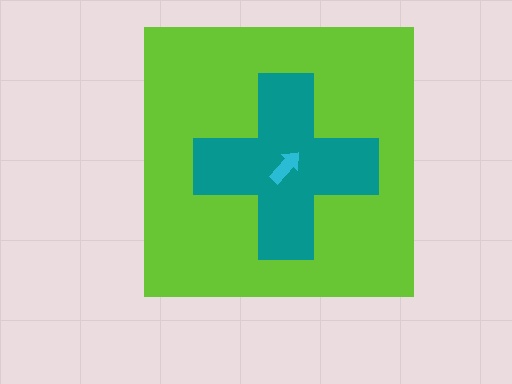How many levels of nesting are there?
3.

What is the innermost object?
The cyan arrow.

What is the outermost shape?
The lime square.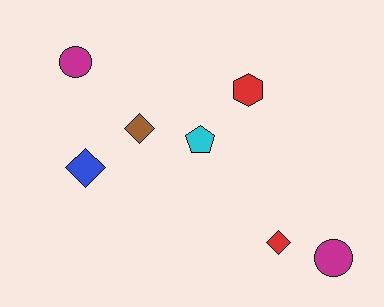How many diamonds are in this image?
There are 3 diamonds.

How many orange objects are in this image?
There are no orange objects.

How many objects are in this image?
There are 7 objects.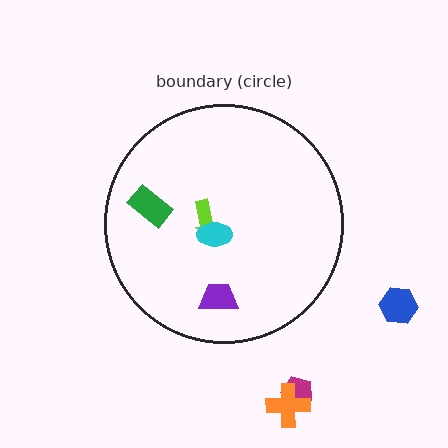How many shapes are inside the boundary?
4 inside, 3 outside.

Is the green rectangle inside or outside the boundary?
Inside.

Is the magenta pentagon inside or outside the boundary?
Outside.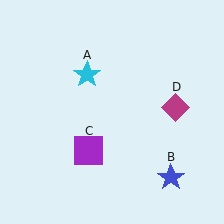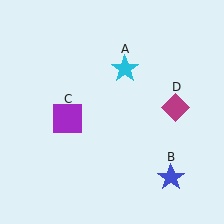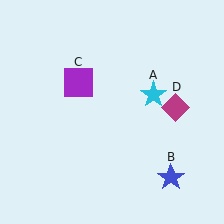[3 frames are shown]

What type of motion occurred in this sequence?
The cyan star (object A), purple square (object C) rotated clockwise around the center of the scene.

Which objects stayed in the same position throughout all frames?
Blue star (object B) and magenta diamond (object D) remained stationary.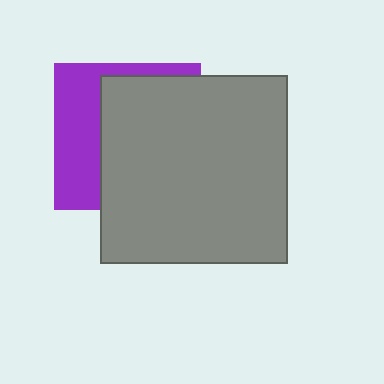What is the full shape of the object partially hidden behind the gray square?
The partially hidden object is a purple square.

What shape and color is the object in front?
The object in front is a gray square.